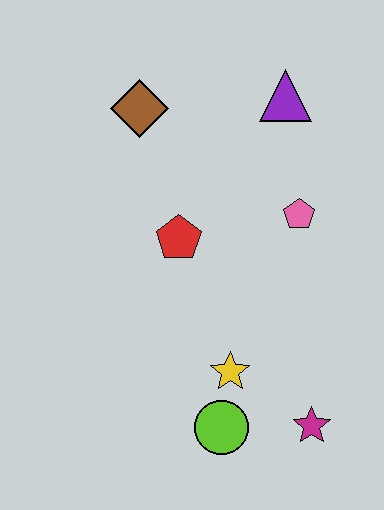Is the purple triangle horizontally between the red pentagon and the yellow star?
No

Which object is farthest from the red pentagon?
The magenta star is farthest from the red pentagon.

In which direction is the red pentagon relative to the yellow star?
The red pentagon is above the yellow star.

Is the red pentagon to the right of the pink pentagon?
No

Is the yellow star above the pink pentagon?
No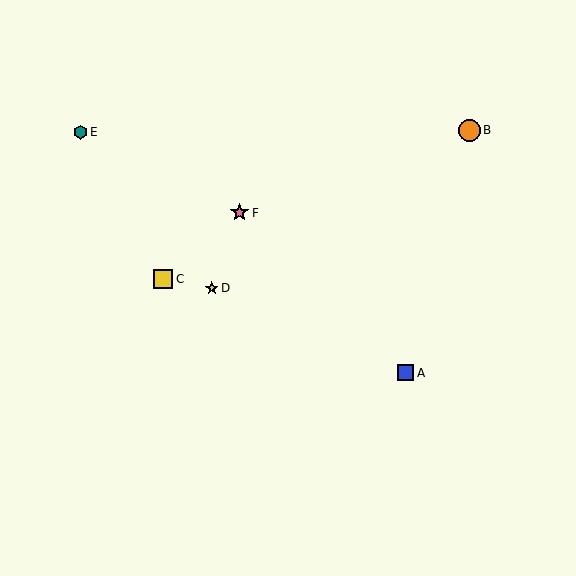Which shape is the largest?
The orange circle (labeled B) is the largest.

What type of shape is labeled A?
Shape A is a blue square.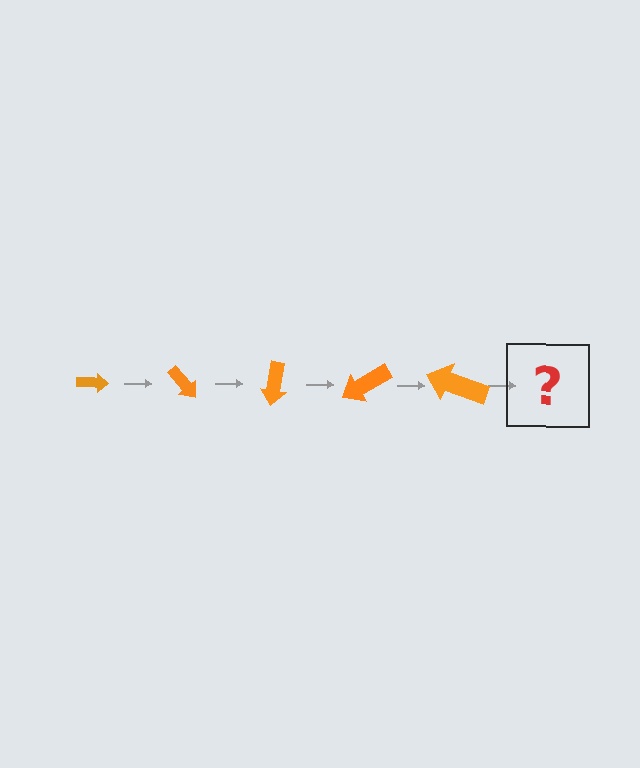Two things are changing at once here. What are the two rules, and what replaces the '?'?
The two rules are that the arrow grows larger each step and it rotates 50 degrees each step. The '?' should be an arrow, larger than the previous one and rotated 250 degrees from the start.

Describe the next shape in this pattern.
It should be an arrow, larger than the previous one and rotated 250 degrees from the start.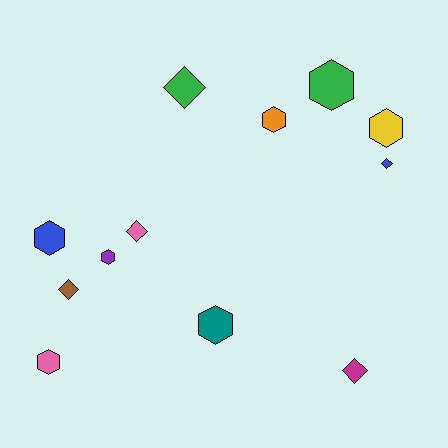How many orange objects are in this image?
There is 1 orange object.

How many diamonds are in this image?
There are 5 diamonds.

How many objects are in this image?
There are 12 objects.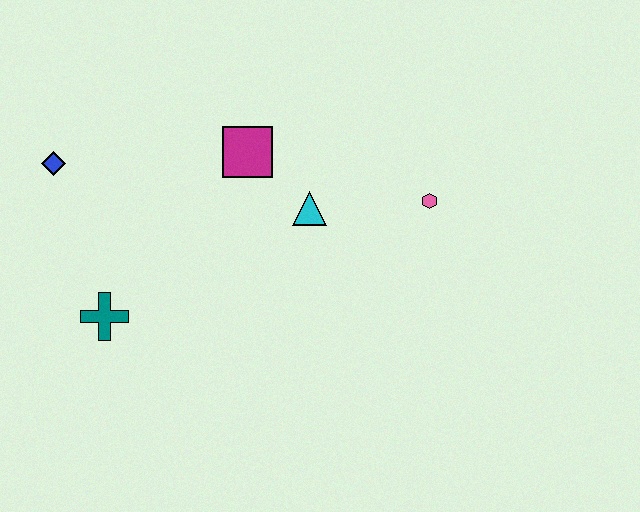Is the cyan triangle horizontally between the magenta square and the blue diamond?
No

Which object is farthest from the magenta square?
The teal cross is farthest from the magenta square.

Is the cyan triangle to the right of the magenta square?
Yes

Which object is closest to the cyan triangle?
The magenta square is closest to the cyan triangle.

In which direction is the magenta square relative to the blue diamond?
The magenta square is to the right of the blue diamond.